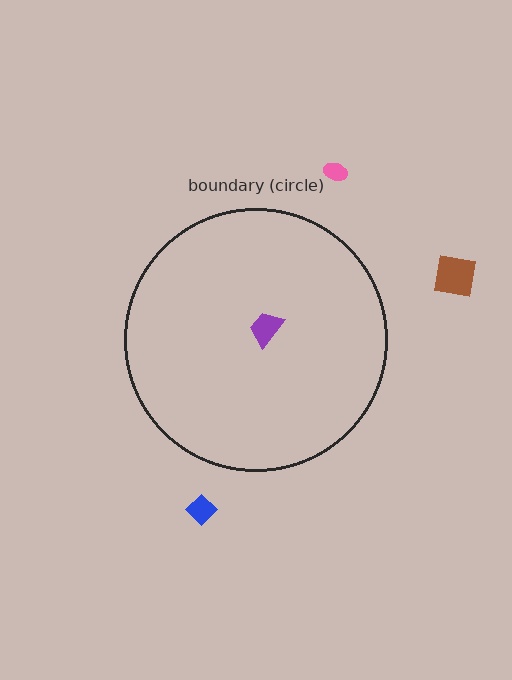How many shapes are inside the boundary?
1 inside, 3 outside.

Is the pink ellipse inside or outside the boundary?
Outside.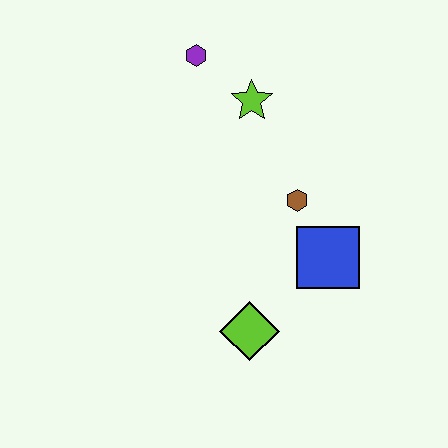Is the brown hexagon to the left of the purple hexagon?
No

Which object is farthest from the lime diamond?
The purple hexagon is farthest from the lime diamond.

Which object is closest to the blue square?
The brown hexagon is closest to the blue square.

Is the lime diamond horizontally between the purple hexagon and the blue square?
Yes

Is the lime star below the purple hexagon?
Yes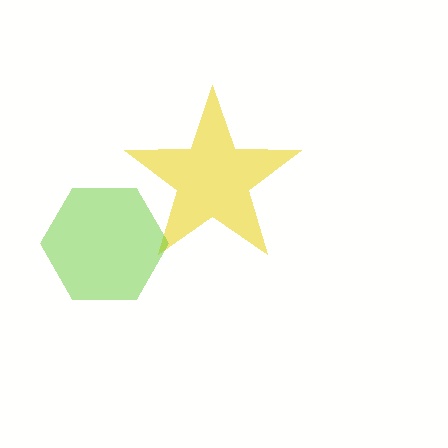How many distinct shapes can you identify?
There are 2 distinct shapes: a yellow star, a lime hexagon.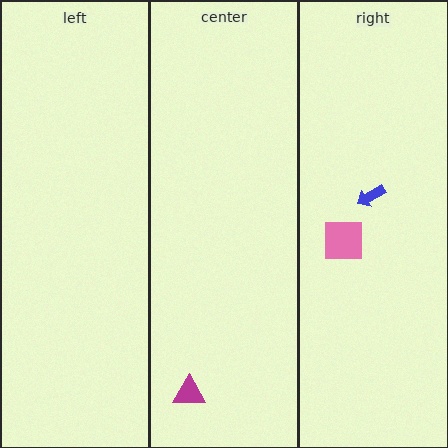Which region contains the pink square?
The right region.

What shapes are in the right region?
The blue arrow, the pink square.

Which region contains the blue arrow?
The right region.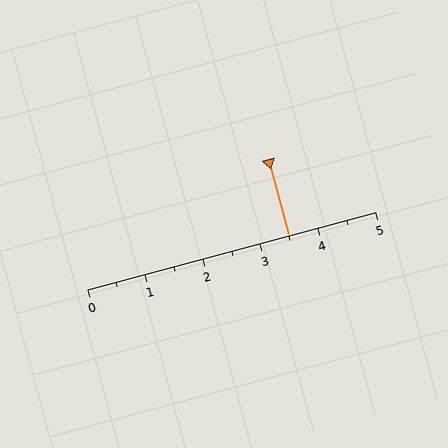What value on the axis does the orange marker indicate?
The marker indicates approximately 3.5.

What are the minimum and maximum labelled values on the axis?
The axis runs from 0 to 5.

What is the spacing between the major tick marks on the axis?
The major ticks are spaced 1 apart.